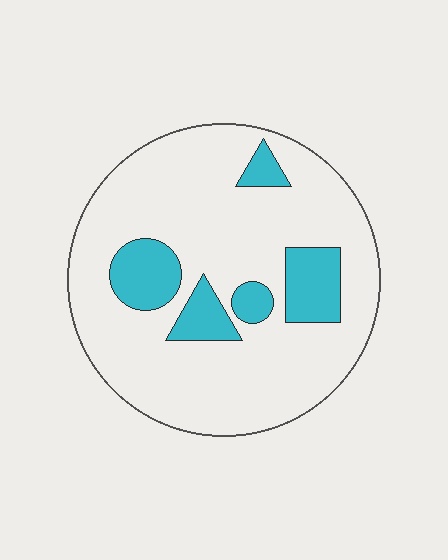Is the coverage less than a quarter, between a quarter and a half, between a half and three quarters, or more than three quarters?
Less than a quarter.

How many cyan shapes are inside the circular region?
5.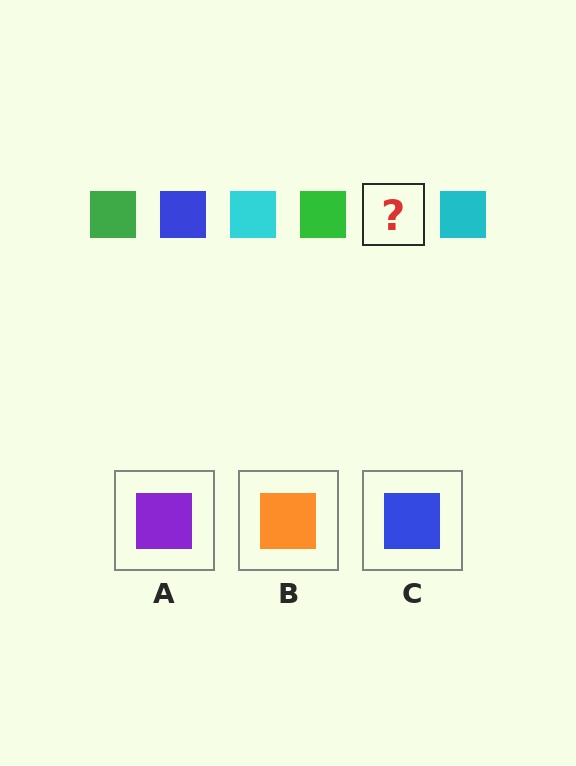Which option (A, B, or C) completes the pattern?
C.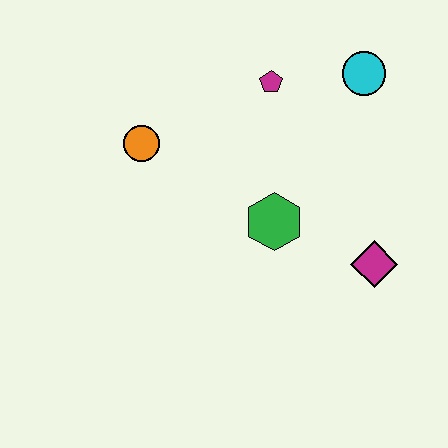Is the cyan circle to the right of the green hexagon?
Yes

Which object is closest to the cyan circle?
The magenta pentagon is closest to the cyan circle.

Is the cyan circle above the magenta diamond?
Yes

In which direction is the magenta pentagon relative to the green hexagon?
The magenta pentagon is above the green hexagon.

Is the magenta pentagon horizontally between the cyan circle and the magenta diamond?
No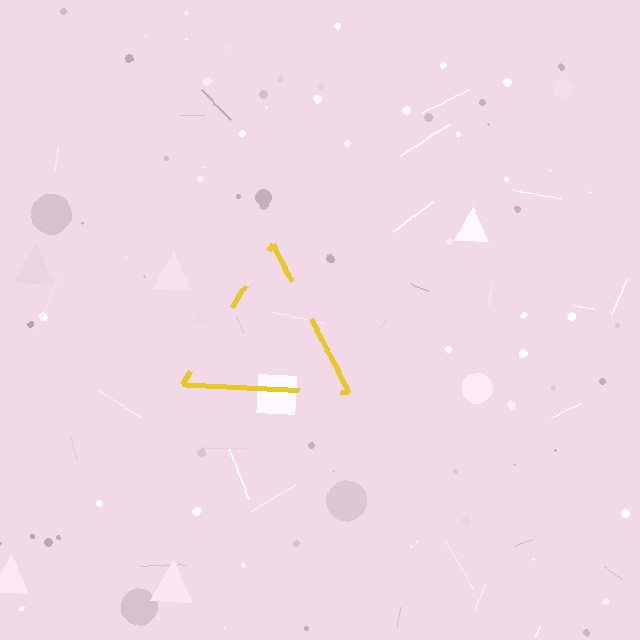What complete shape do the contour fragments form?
The contour fragments form a triangle.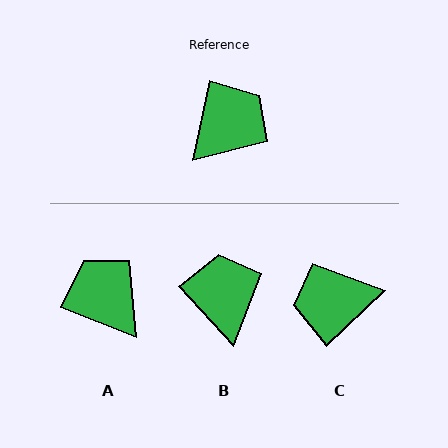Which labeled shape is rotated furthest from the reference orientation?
C, about 145 degrees away.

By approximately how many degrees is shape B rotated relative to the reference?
Approximately 55 degrees counter-clockwise.